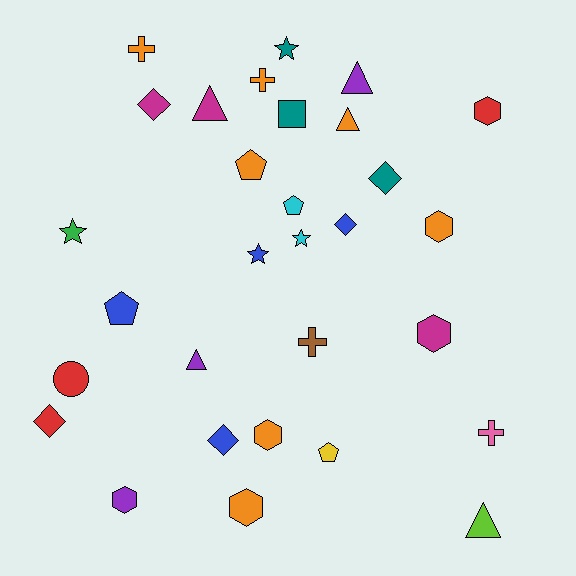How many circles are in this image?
There is 1 circle.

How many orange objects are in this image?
There are 7 orange objects.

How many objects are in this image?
There are 30 objects.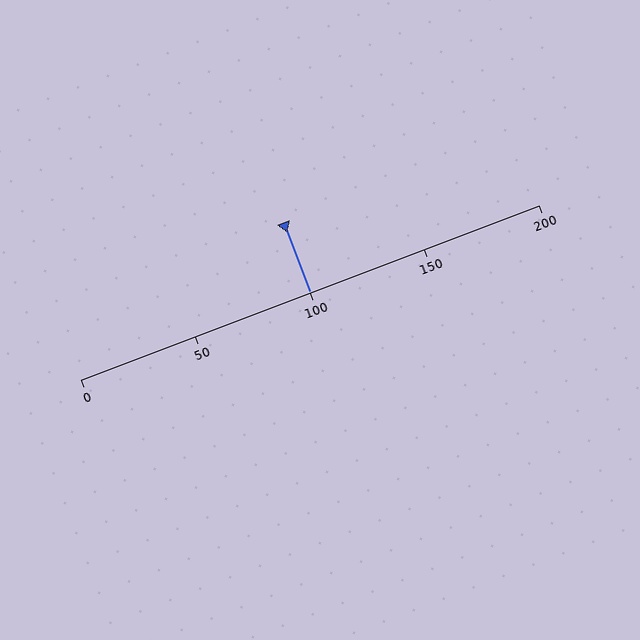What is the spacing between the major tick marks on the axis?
The major ticks are spaced 50 apart.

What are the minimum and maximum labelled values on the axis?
The axis runs from 0 to 200.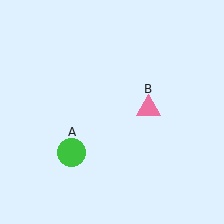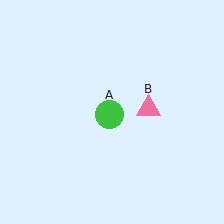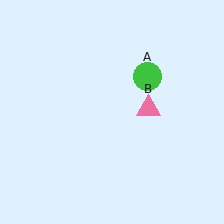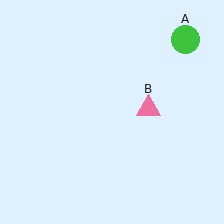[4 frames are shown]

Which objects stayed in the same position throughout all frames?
Pink triangle (object B) remained stationary.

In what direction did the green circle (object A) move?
The green circle (object A) moved up and to the right.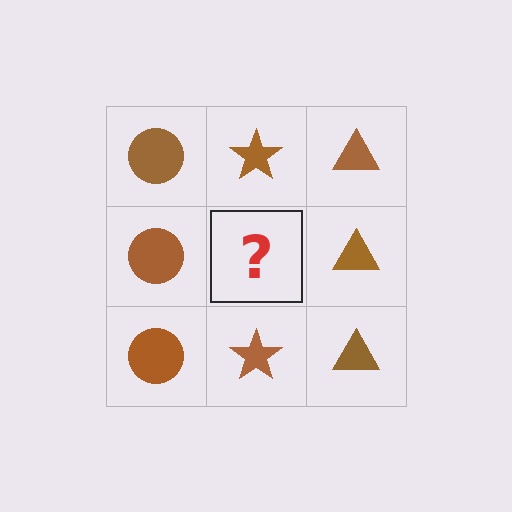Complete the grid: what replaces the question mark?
The question mark should be replaced with a brown star.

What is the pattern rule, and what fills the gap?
The rule is that each column has a consistent shape. The gap should be filled with a brown star.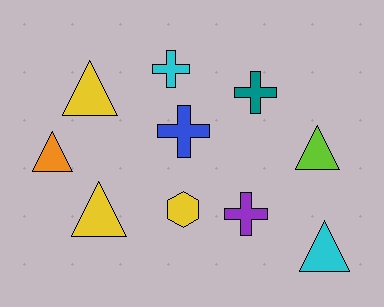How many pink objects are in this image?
There are no pink objects.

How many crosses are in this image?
There are 4 crosses.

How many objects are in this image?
There are 10 objects.